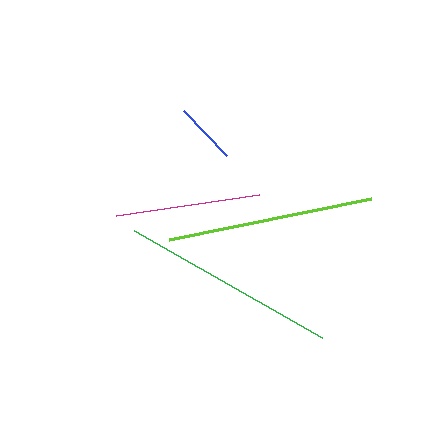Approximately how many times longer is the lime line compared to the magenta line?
The lime line is approximately 1.4 times the length of the magenta line.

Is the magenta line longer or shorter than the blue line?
The magenta line is longer than the blue line.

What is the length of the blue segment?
The blue segment is approximately 62 pixels long.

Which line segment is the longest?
The green line is the longest at approximately 216 pixels.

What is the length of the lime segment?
The lime segment is approximately 206 pixels long.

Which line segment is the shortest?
The blue line is the shortest at approximately 62 pixels.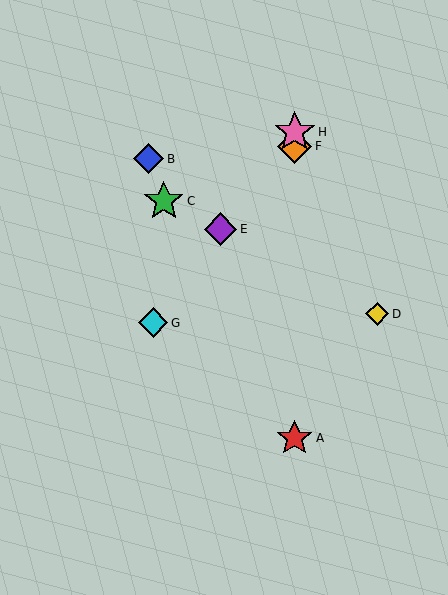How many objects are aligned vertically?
3 objects (A, F, H) are aligned vertically.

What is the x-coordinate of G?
Object G is at x≈153.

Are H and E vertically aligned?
No, H is at x≈295 and E is at x≈221.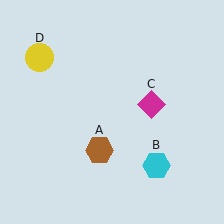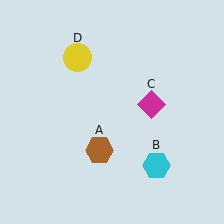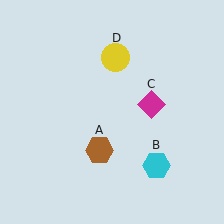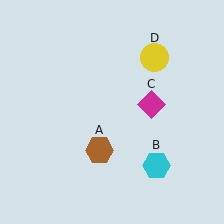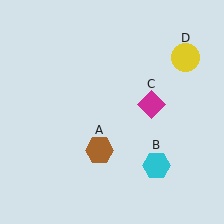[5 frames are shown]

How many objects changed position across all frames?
1 object changed position: yellow circle (object D).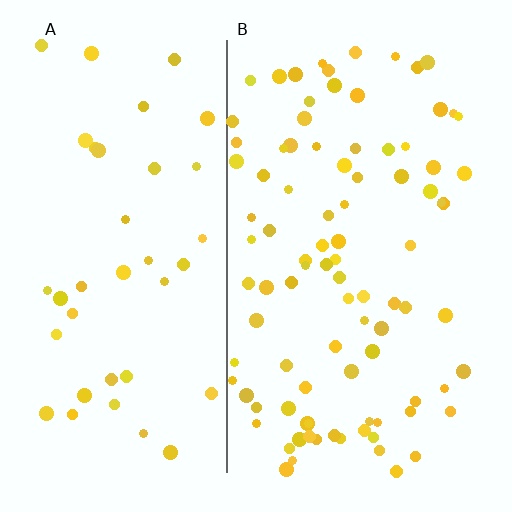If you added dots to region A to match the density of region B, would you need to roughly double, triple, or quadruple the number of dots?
Approximately double.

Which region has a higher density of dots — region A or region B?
B (the right).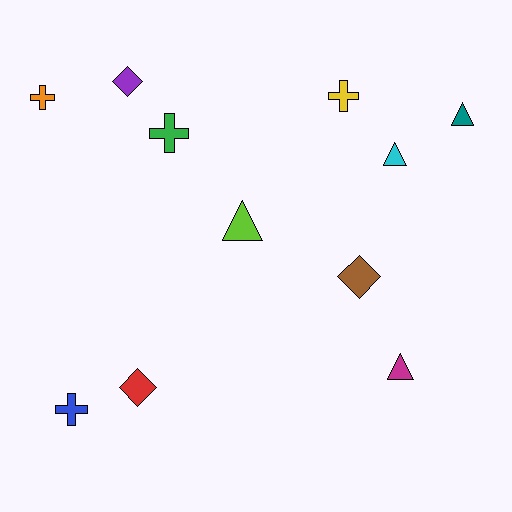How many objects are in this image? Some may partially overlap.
There are 11 objects.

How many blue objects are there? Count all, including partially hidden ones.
There is 1 blue object.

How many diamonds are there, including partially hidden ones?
There are 3 diamonds.